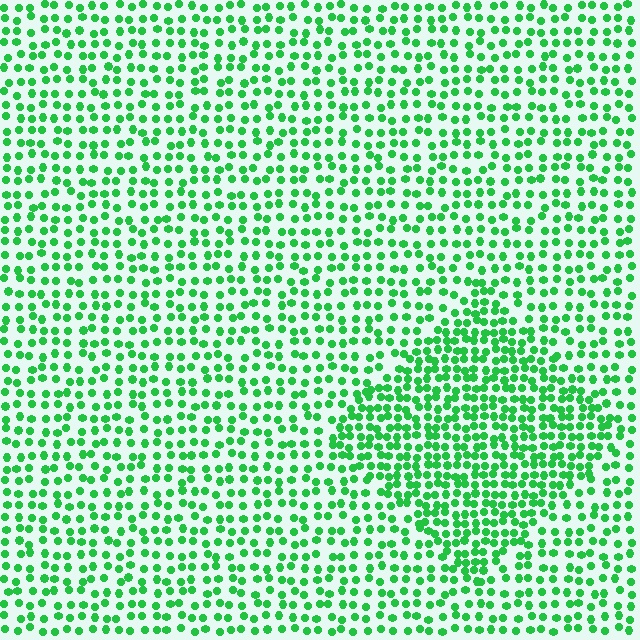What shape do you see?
I see a diamond.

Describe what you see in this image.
The image contains small green elements arranged at two different densities. A diamond-shaped region is visible where the elements are more densely packed than the surrounding area.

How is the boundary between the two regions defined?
The boundary is defined by a change in element density (approximately 1.7x ratio). All elements are the same color, size, and shape.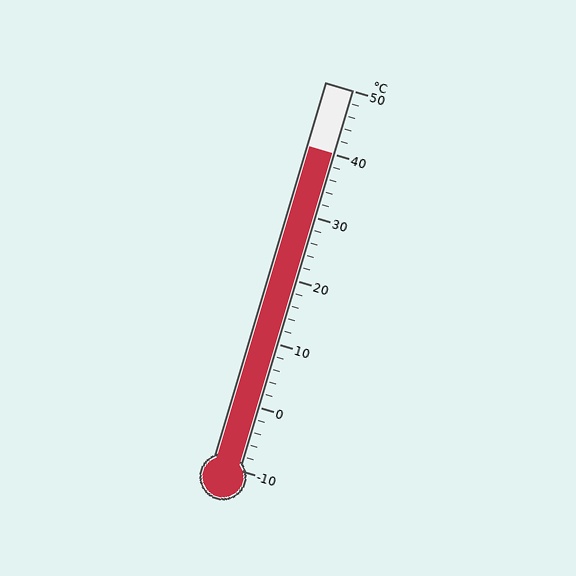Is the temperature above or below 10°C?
The temperature is above 10°C.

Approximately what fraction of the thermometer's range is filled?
The thermometer is filled to approximately 85% of its range.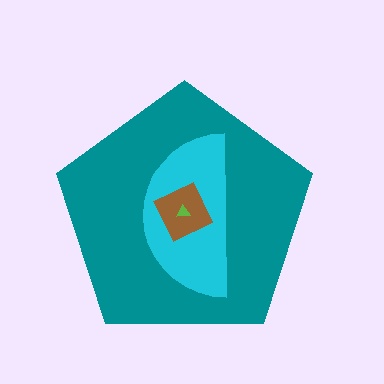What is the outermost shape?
The teal pentagon.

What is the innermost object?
The lime triangle.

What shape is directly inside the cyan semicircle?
The brown diamond.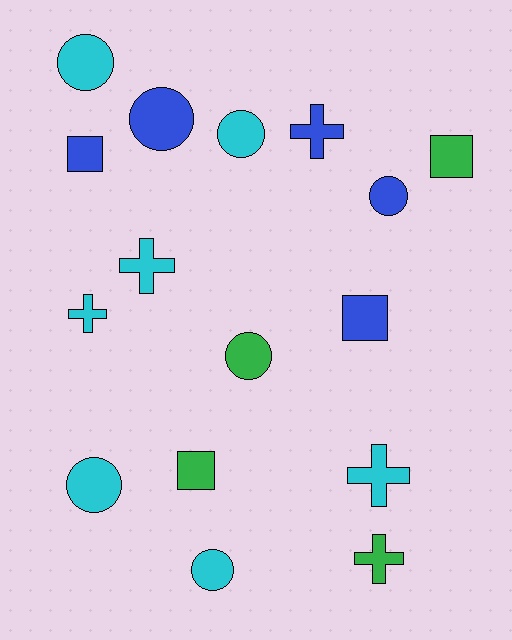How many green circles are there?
There is 1 green circle.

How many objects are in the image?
There are 16 objects.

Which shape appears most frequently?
Circle, with 7 objects.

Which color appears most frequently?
Cyan, with 7 objects.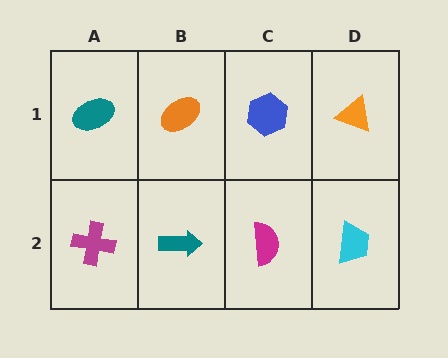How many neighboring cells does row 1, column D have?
2.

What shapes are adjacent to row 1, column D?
A cyan trapezoid (row 2, column D), a blue hexagon (row 1, column C).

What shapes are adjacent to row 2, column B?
An orange ellipse (row 1, column B), a magenta cross (row 2, column A), a magenta semicircle (row 2, column C).